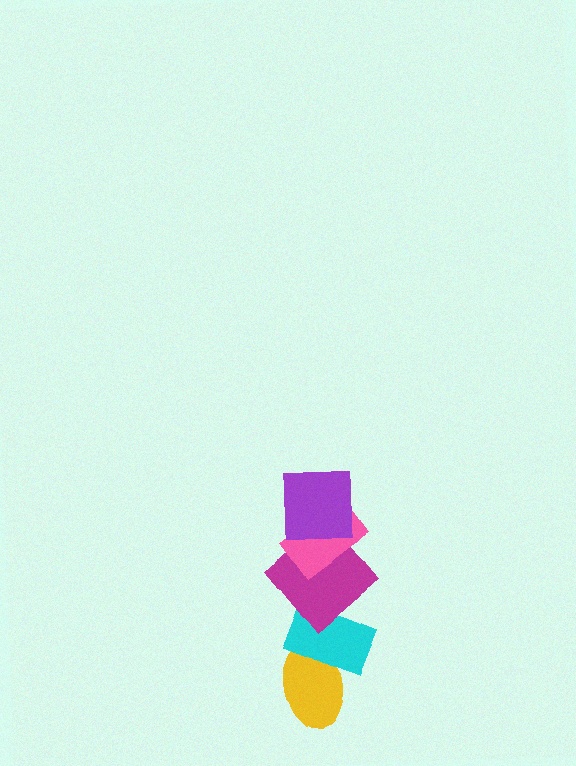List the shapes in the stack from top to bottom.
From top to bottom: the purple square, the pink rectangle, the magenta diamond, the cyan rectangle, the yellow ellipse.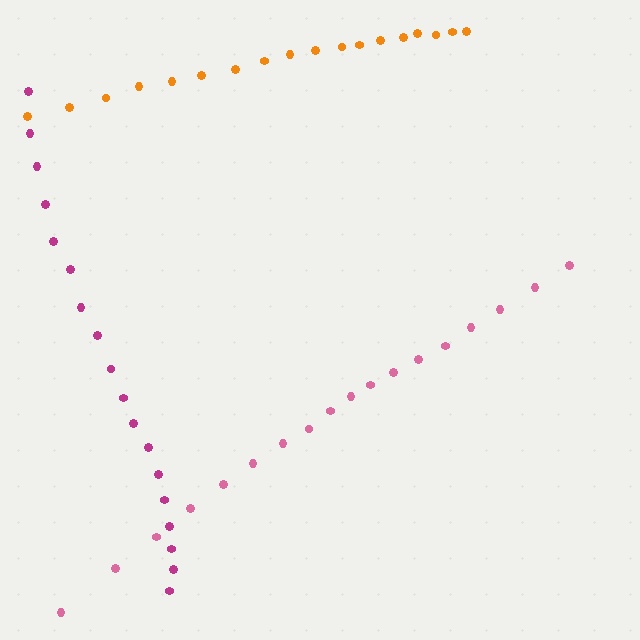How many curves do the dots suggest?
There are 3 distinct paths.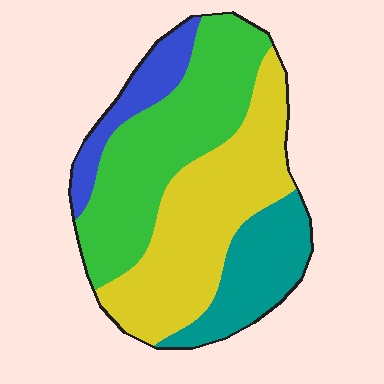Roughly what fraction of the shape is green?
Green covers roughly 35% of the shape.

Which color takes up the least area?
Blue, at roughly 10%.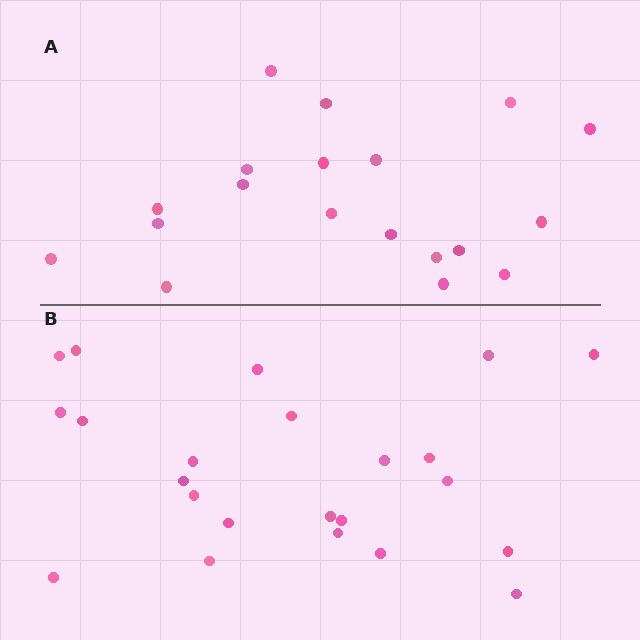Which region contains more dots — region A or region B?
Region B (the bottom region) has more dots.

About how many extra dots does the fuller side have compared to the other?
Region B has about 4 more dots than region A.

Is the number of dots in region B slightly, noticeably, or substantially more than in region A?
Region B has only slightly more — the two regions are fairly close. The ratio is roughly 1.2 to 1.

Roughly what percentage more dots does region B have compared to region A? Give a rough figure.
About 20% more.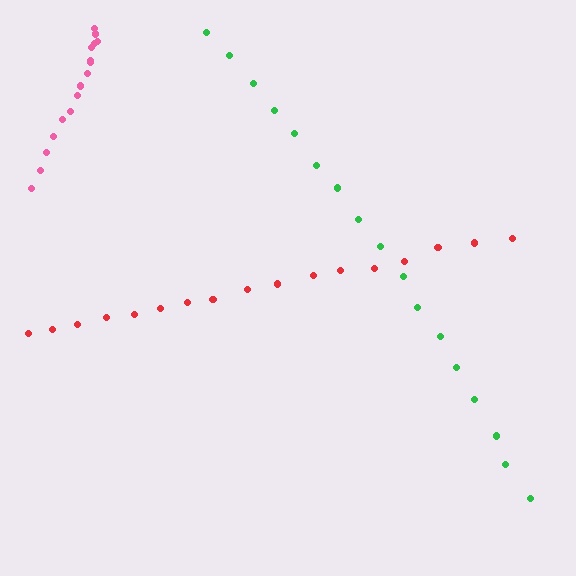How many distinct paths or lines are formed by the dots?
There are 3 distinct paths.